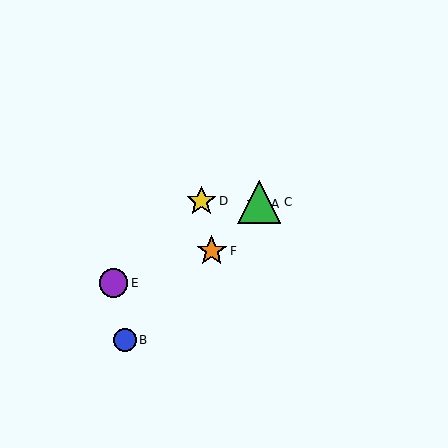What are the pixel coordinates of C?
Object C is at (259, 202).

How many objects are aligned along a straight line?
4 objects (A, B, C, F) are aligned along a straight line.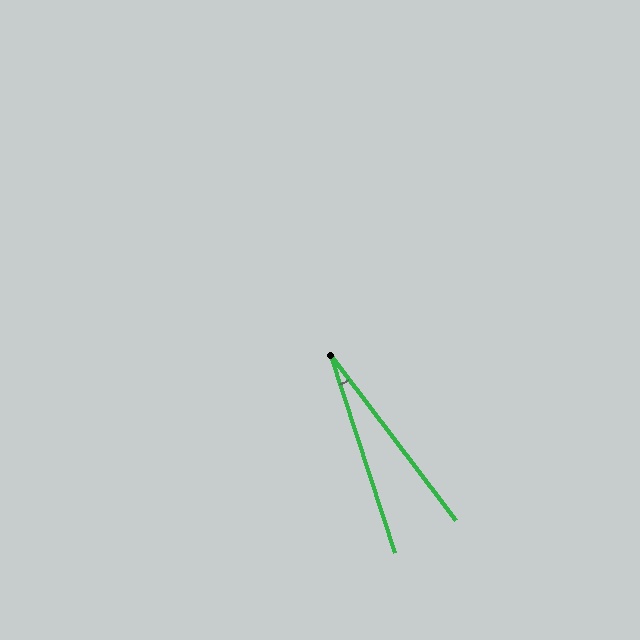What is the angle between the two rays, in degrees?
Approximately 19 degrees.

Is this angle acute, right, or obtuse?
It is acute.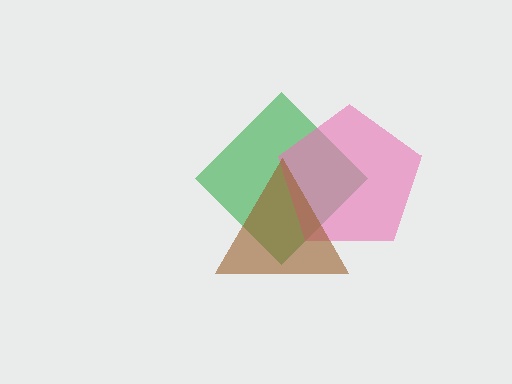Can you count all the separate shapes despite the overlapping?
Yes, there are 3 separate shapes.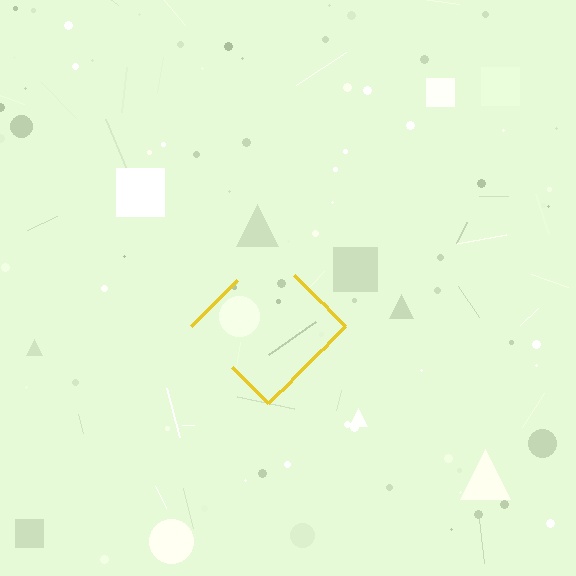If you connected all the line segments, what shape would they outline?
They would outline a diamond.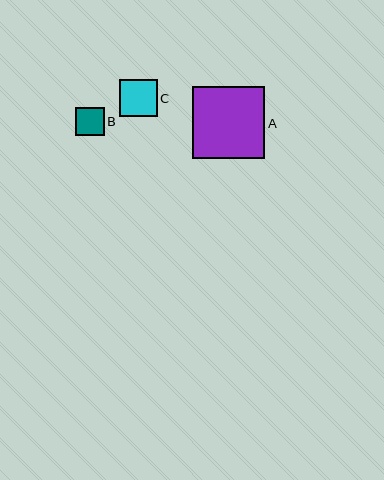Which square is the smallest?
Square B is the smallest with a size of approximately 28 pixels.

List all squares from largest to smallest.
From largest to smallest: A, C, B.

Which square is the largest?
Square A is the largest with a size of approximately 72 pixels.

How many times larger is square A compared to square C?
Square A is approximately 1.9 times the size of square C.